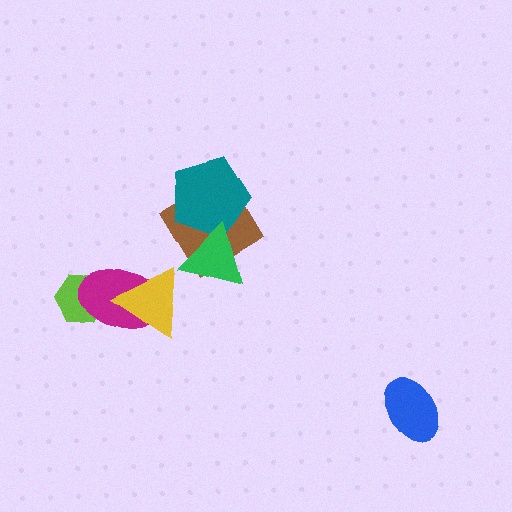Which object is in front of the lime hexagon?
The magenta ellipse is in front of the lime hexagon.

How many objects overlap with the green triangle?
2 objects overlap with the green triangle.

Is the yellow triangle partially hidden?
No, no other shape covers it.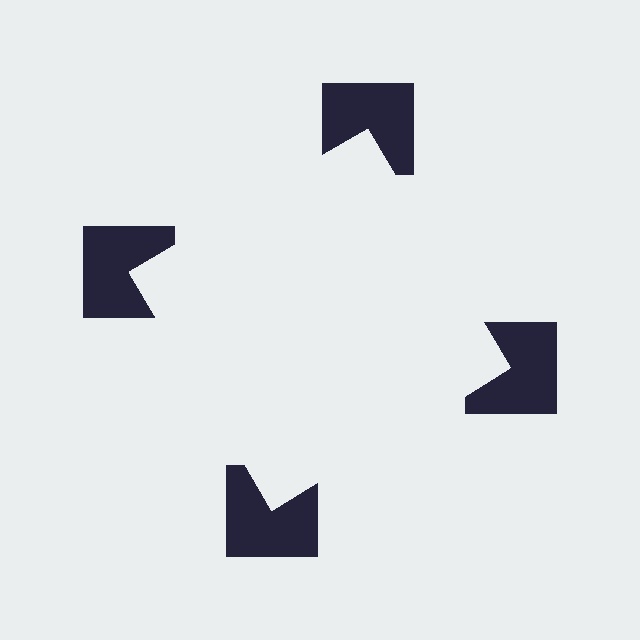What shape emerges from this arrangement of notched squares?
An illusory square — its edges are inferred from the aligned wedge cuts in the notched squares, not physically drawn.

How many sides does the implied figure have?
4 sides.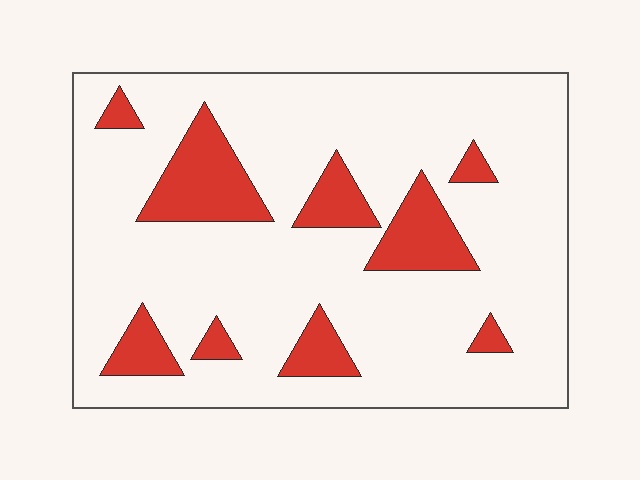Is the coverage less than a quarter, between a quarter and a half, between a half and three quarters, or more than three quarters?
Less than a quarter.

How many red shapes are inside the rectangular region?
9.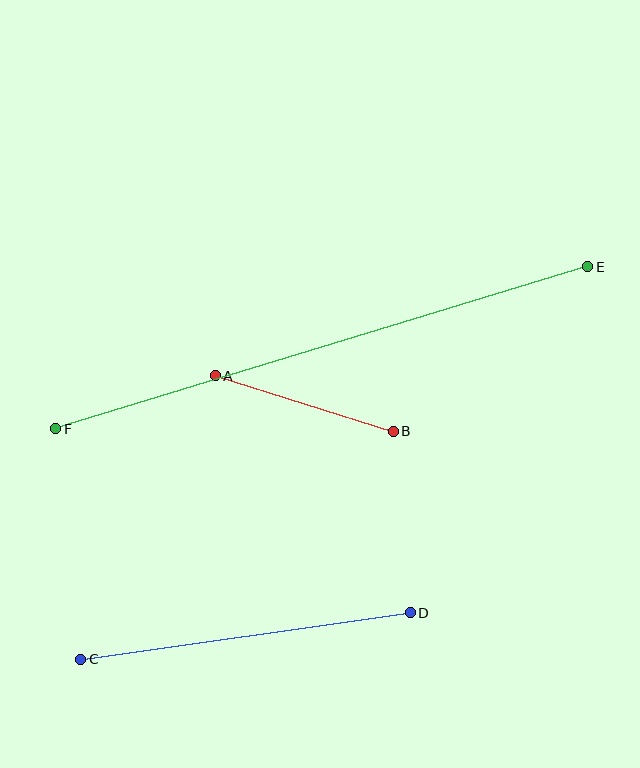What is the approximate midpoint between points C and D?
The midpoint is at approximately (245, 636) pixels.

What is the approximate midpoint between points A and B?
The midpoint is at approximately (304, 403) pixels.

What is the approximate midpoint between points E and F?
The midpoint is at approximately (322, 348) pixels.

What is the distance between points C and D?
The distance is approximately 333 pixels.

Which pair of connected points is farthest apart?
Points E and F are farthest apart.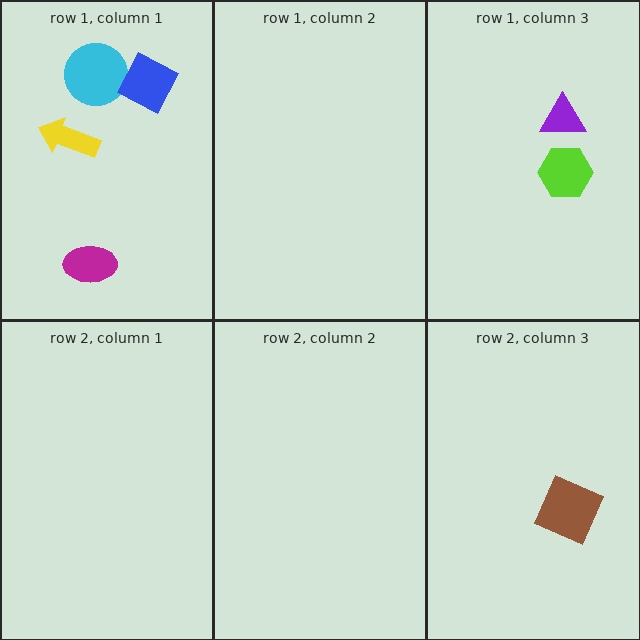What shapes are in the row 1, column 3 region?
The lime hexagon, the purple triangle.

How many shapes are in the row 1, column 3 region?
2.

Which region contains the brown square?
The row 2, column 3 region.